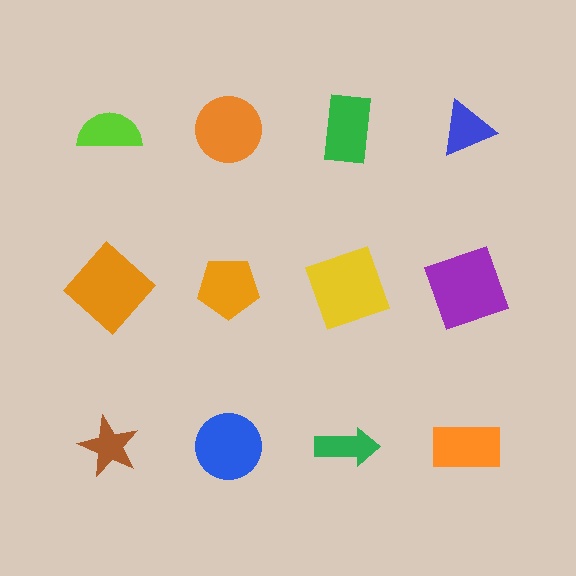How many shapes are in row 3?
4 shapes.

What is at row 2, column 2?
An orange pentagon.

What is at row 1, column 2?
An orange circle.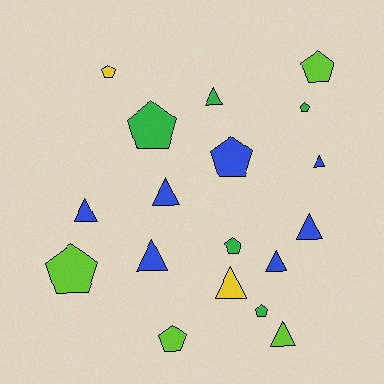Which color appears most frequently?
Blue, with 7 objects.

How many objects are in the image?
There are 18 objects.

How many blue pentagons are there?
There is 1 blue pentagon.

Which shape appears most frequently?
Triangle, with 9 objects.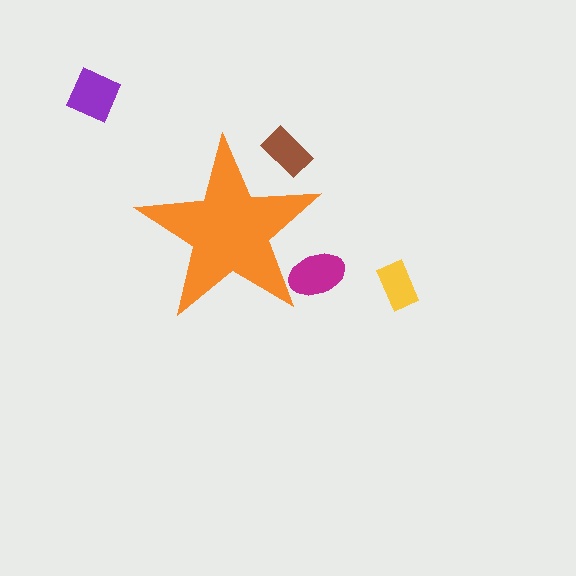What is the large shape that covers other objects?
An orange star.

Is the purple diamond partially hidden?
No, the purple diamond is fully visible.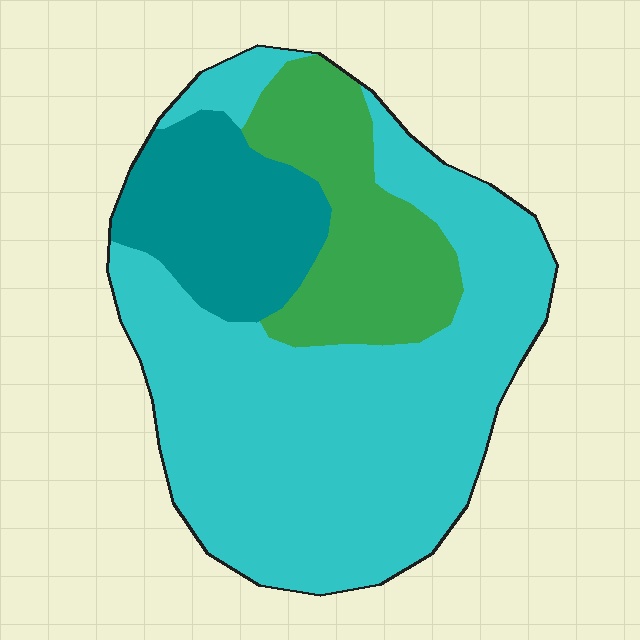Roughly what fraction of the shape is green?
Green covers roughly 20% of the shape.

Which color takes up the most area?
Cyan, at roughly 60%.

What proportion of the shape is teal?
Teal covers roughly 20% of the shape.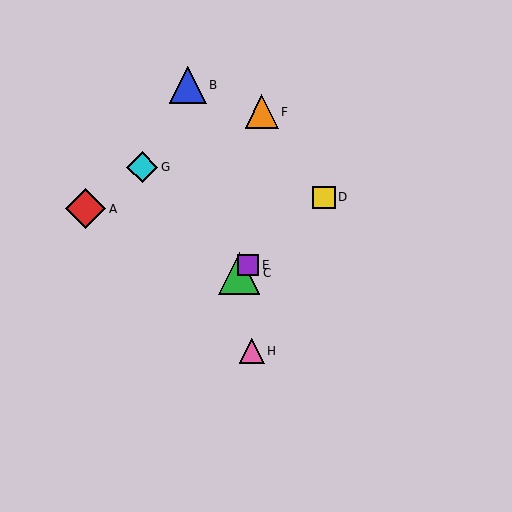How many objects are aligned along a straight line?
3 objects (C, D, E) are aligned along a straight line.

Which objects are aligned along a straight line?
Objects C, D, E are aligned along a straight line.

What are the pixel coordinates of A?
Object A is at (86, 209).